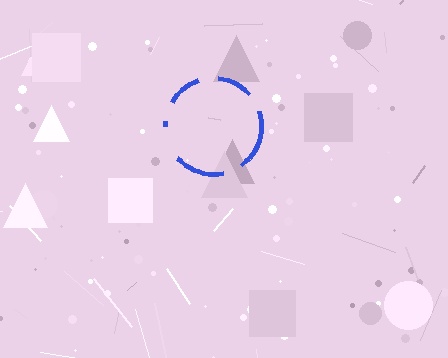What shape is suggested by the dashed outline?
The dashed outline suggests a circle.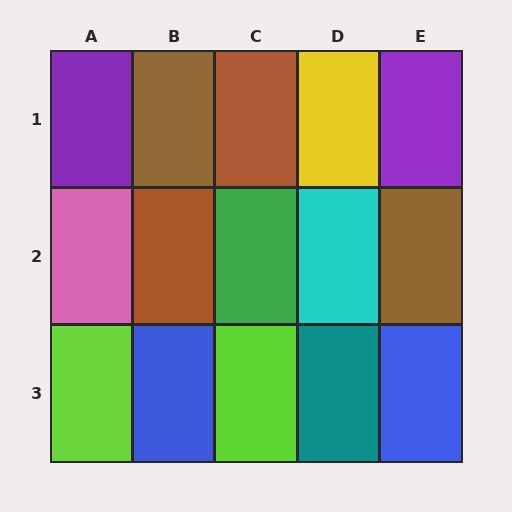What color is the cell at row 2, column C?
Green.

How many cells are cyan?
1 cell is cyan.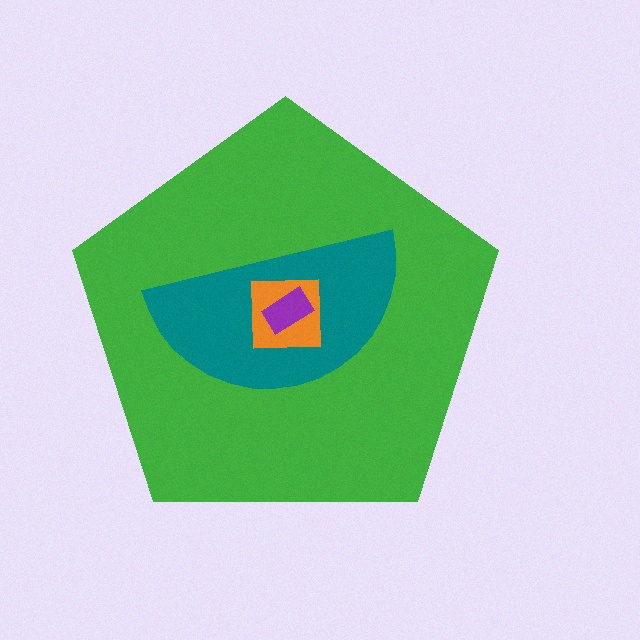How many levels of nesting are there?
4.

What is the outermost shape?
The green pentagon.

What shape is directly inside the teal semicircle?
The orange square.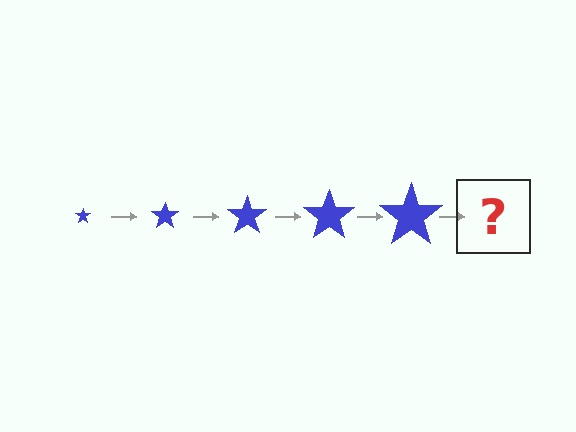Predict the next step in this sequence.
The next step is a blue star, larger than the previous one.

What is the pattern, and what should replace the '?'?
The pattern is that the star gets progressively larger each step. The '?' should be a blue star, larger than the previous one.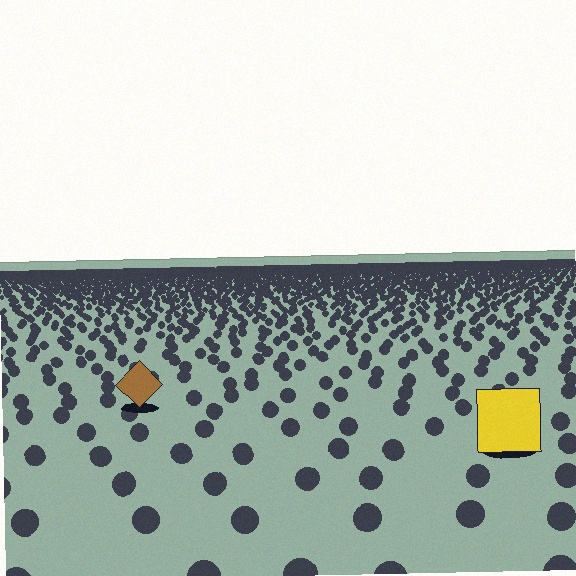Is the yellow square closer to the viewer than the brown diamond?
Yes. The yellow square is closer — you can tell from the texture gradient: the ground texture is coarser near it.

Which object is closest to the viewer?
The yellow square is closest. The texture marks near it are larger and more spread out.